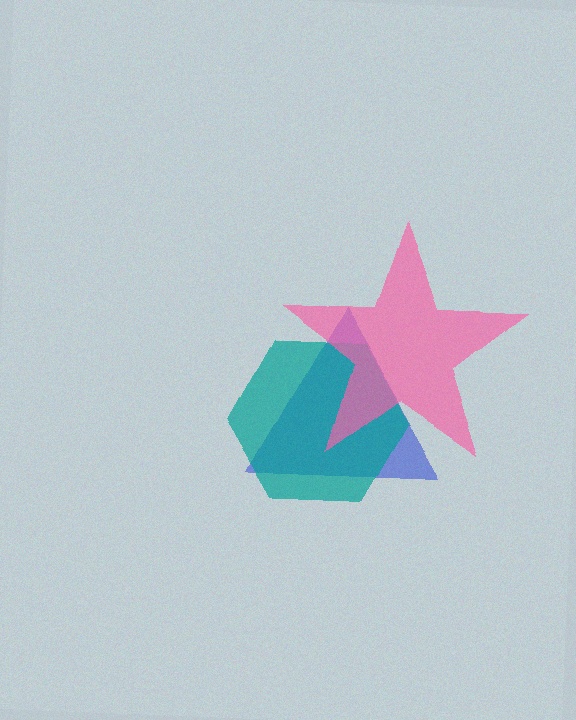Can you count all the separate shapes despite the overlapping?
Yes, there are 3 separate shapes.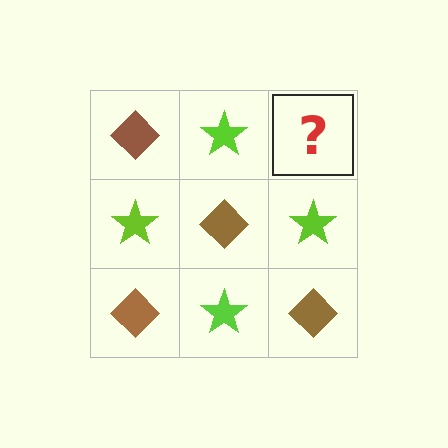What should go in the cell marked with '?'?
The missing cell should contain a brown diamond.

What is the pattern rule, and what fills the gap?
The rule is that it alternates brown diamond and lime star in a checkerboard pattern. The gap should be filled with a brown diamond.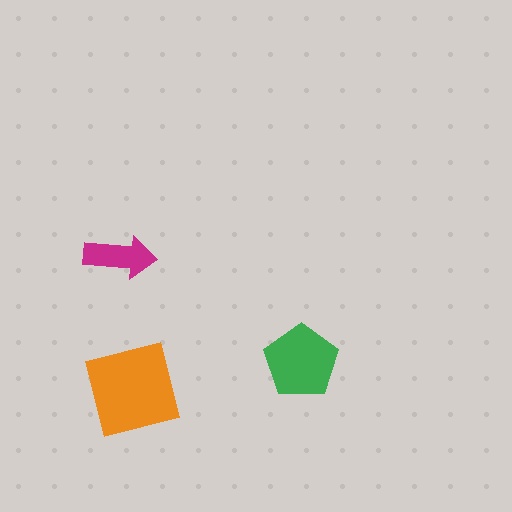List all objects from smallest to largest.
The magenta arrow, the green pentagon, the orange square.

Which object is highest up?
The magenta arrow is topmost.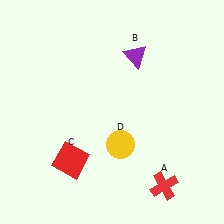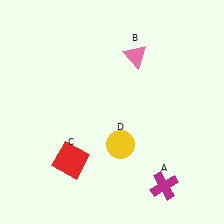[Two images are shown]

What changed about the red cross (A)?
In Image 1, A is red. In Image 2, it changed to magenta.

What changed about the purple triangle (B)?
In Image 1, B is purple. In Image 2, it changed to pink.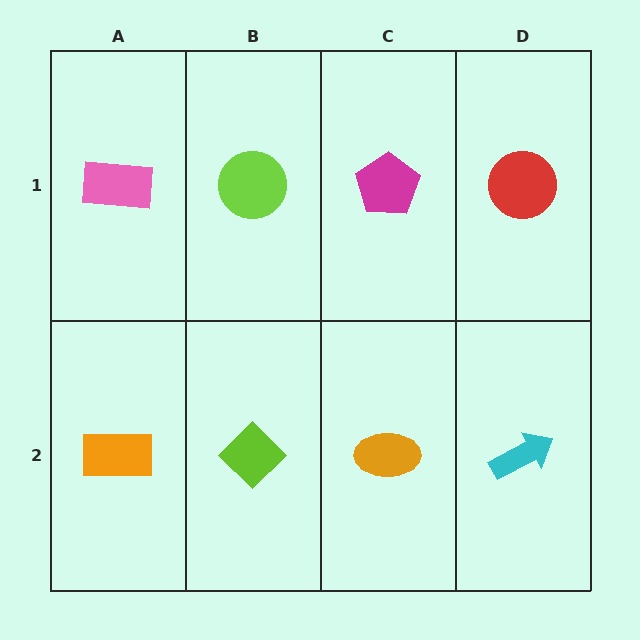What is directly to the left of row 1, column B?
A pink rectangle.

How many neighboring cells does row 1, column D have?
2.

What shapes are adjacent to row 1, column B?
A lime diamond (row 2, column B), a pink rectangle (row 1, column A), a magenta pentagon (row 1, column C).